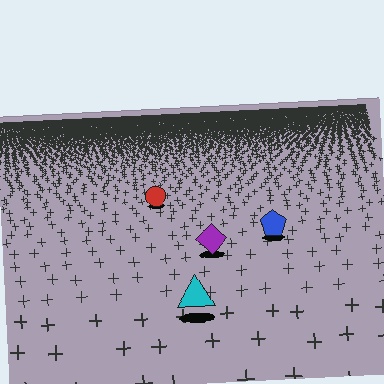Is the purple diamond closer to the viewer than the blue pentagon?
Yes. The purple diamond is closer — you can tell from the texture gradient: the ground texture is coarser near it.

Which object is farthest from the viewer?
The red circle is farthest from the viewer. It appears smaller and the ground texture around it is denser.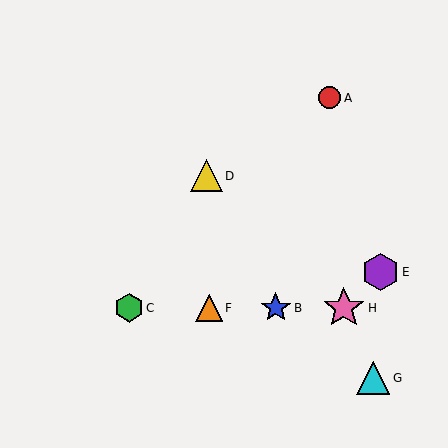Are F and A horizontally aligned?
No, F is at y≈308 and A is at y≈98.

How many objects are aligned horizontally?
4 objects (B, C, F, H) are aligned horizontally.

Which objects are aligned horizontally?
Objects B, C, F, H are aligned horizontally.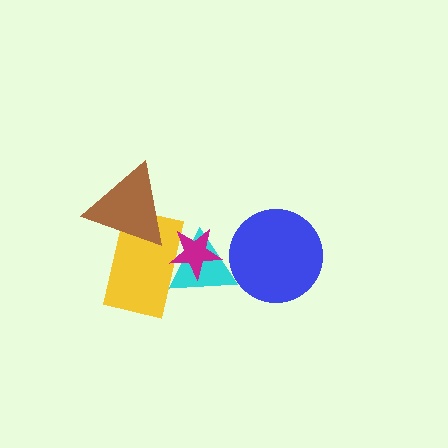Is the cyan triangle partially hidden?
Yes, it is partially covered by another shape.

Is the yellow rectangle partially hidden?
Yes, it is partially covered by another shape.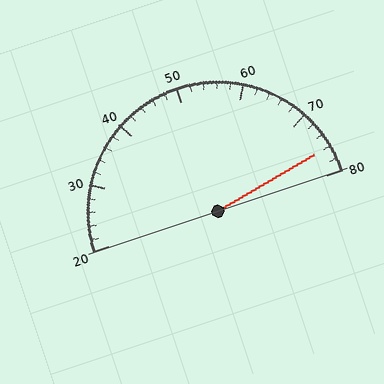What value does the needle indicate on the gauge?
The needle indicates approximately 76.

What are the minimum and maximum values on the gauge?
The gauge ranges from 20 to 80.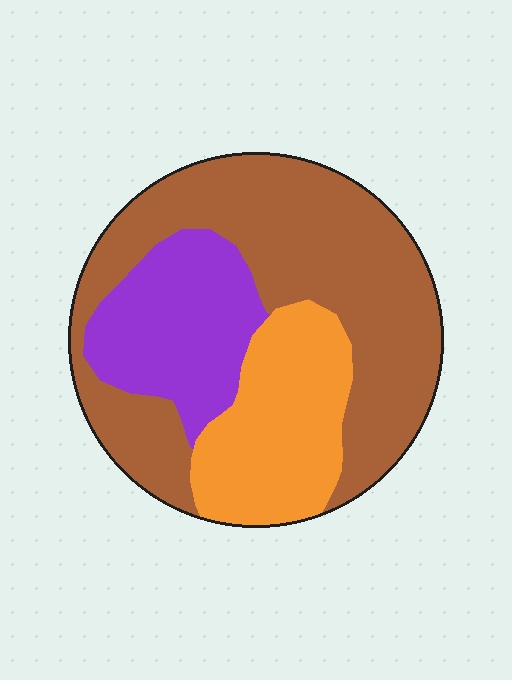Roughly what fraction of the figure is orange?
Orange covers roughly 25% of the figure.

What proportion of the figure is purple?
Purple covers roughly 20% of the figure.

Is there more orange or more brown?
Brown.